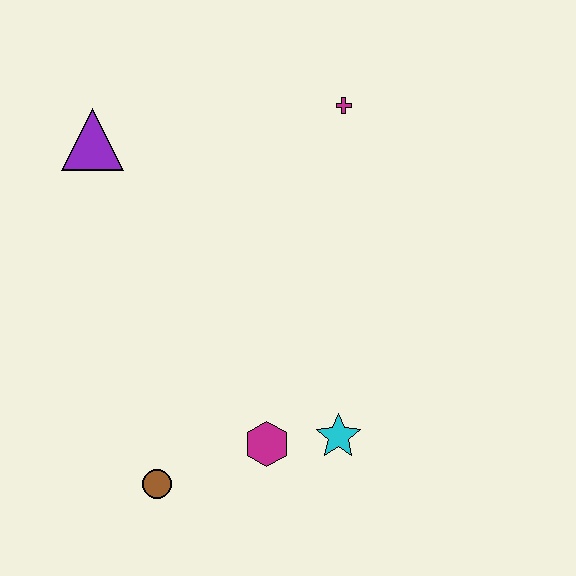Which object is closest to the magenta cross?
The purple triangle is closest to the magenta cross.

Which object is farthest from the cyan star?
The purple triangle is farthest from the cyan star.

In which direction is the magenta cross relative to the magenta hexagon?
The magenta cross is above the magenta hexagon.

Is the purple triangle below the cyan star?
No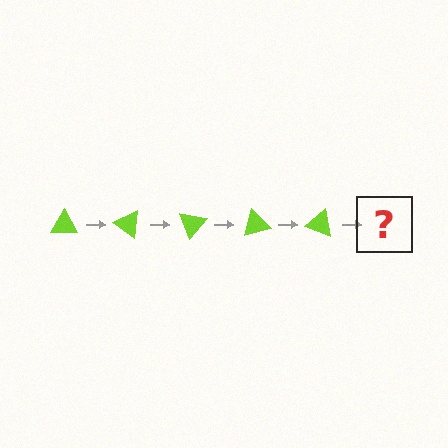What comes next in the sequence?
The next element should be a lime triangle rotated 175 degrees.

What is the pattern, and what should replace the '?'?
The pattern is that the triangle rotates 35 degrees each step. The '?' should be a lime triangle rotated 175 degrees.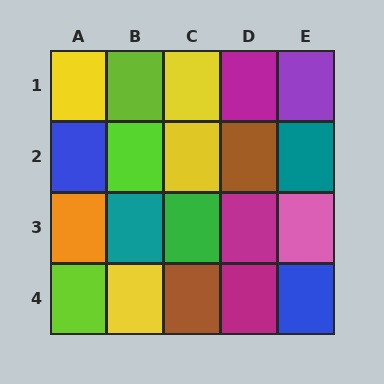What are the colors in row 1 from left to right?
Yellow, lime, yellow, magenta, purple.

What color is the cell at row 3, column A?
Orange.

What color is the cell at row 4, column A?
Lime.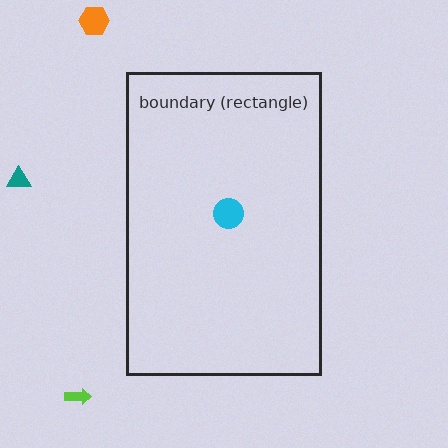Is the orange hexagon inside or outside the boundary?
Outside.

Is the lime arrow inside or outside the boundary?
Outside.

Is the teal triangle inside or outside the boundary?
Outside.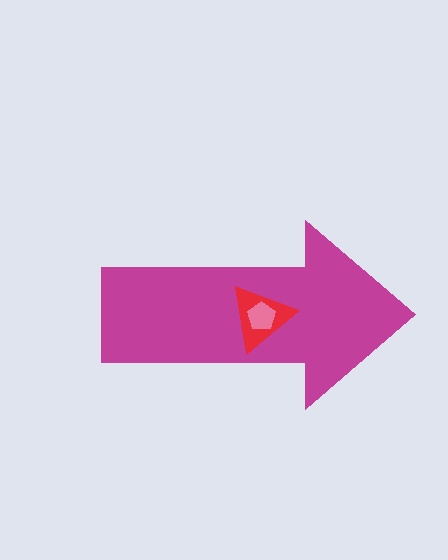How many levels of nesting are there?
3.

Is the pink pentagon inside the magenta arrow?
Yes.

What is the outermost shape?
The magenta arrow.